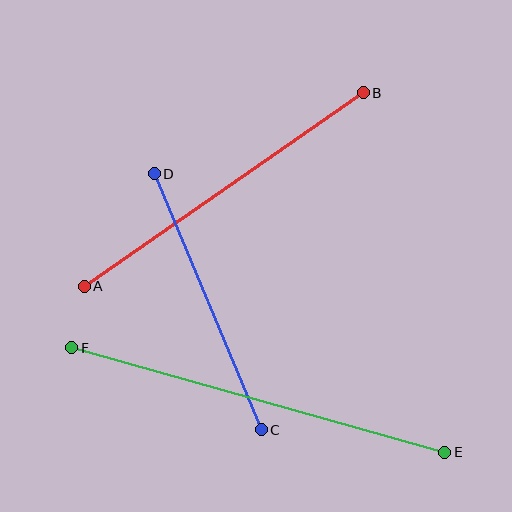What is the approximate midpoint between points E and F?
The midpoint is at approximately (258, 400) pixels.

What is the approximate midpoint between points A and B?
The midpoint is at approximately (224, 190) pixels.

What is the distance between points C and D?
The distance is approximately 277 pixels.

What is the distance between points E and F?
The distance is approximately 387 pixels.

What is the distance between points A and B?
The distance is approximately 339 pixels.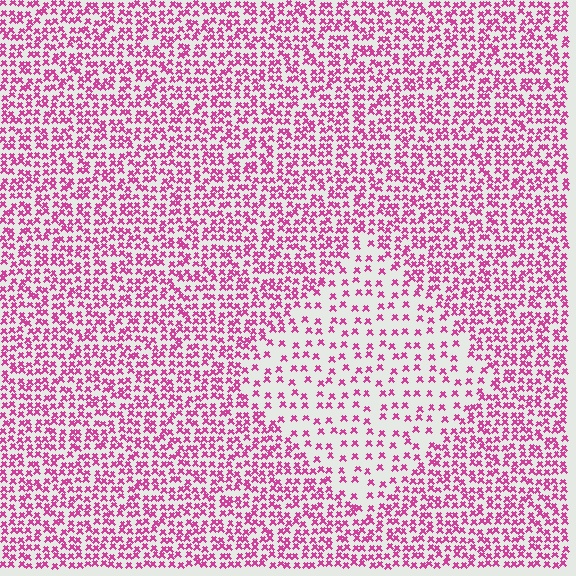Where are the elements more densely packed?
The elements are more densely packed outside the diamond boundary.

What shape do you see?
I see a diamond.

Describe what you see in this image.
The image contains small magenta elements arranged at two different densities. A diamond-shaped region is visible where the elements are less densely packed than the surrounding area.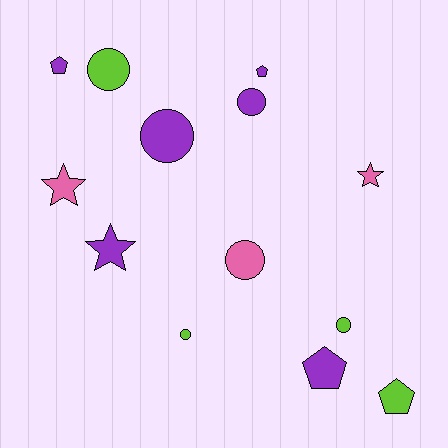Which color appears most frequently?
Purple, with 6 objects.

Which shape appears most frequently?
Circle, with 6 objects.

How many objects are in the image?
There are 13 objects.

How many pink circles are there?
There is 1 pink circle.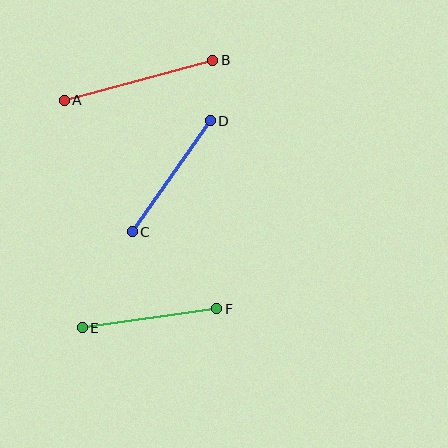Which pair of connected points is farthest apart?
Points A and B are farthest apart.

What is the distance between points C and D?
The distance is approximately 135 pixels.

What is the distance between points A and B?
The distance is approximately 154 pixels.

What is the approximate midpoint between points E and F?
The midpoint is at approximately (149, 318) pixels.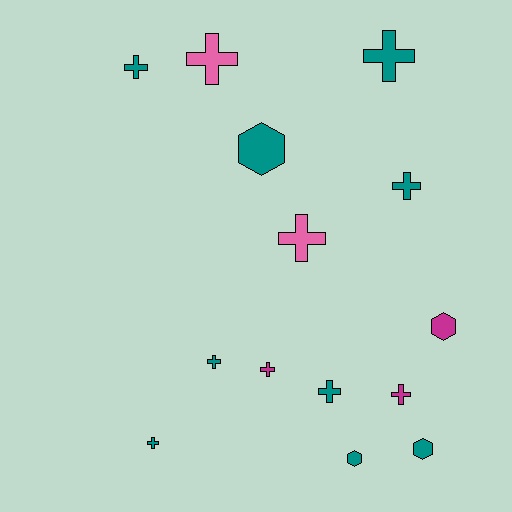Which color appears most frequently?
Teal, with 9 objects.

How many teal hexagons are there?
There are 3 teal hexagons.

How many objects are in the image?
There are 14 objects.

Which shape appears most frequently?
Cross, with 10 objects.